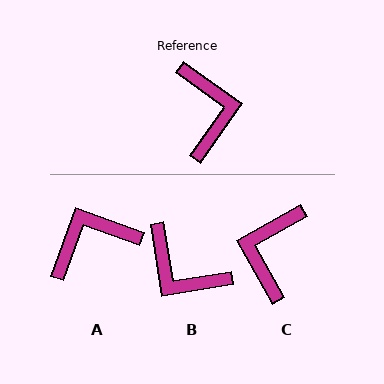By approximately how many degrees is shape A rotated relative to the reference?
Approximately 105 degrees counter-clockwise.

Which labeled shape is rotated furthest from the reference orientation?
C, about 155 degrees away.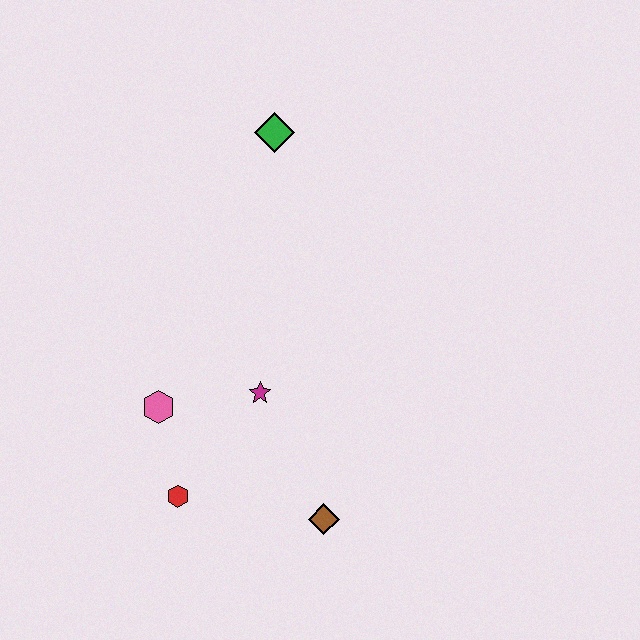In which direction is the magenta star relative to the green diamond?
The magenta star is below the green diamond.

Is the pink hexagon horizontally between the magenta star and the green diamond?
No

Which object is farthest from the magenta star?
The green diamond is farthest from the magenta star.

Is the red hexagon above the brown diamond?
Yes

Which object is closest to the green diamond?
The magenta star is closest to the green diamond.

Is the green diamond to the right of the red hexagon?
Yes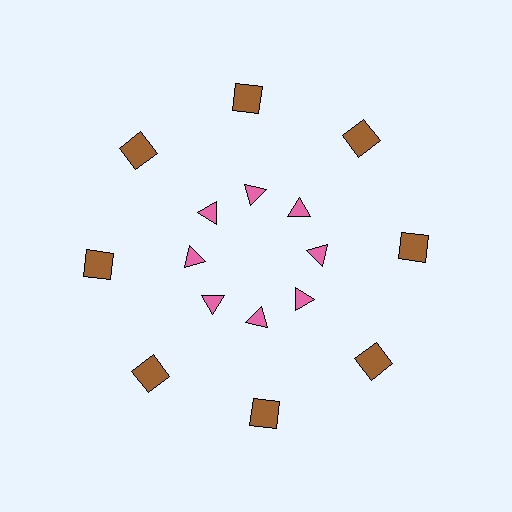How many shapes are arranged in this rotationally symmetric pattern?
There are 16 shapes, arranged in 8 groups of 2.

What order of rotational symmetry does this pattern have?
This pattern has 8-fold rotational symmetry.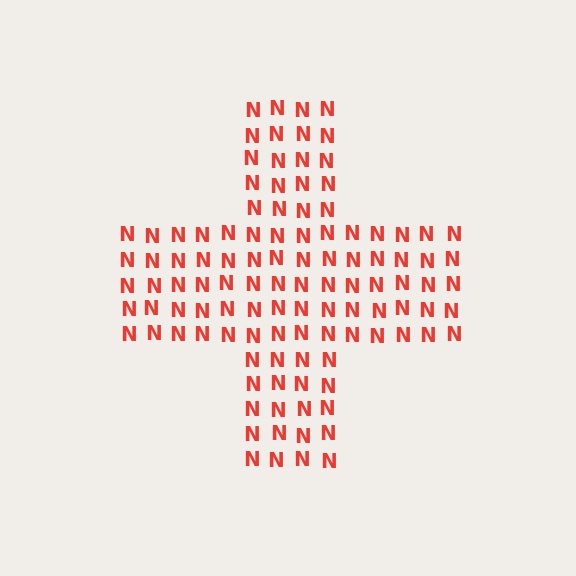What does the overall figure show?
The overall figure shows a cross.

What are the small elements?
The small elements are letter N's.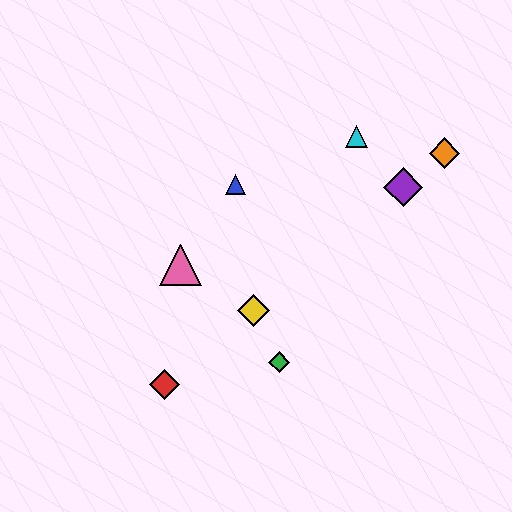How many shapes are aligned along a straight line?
4 shapes (the red diamond, the yellow diamond, the purple diamond, the orange diamond) are aligned along a straight line.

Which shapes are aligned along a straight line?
The red diamond, the yellow diamond, the purple diamond, the orange diamond are aligned along a straight line.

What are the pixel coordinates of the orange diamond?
The orange diamond is at (444, 153).